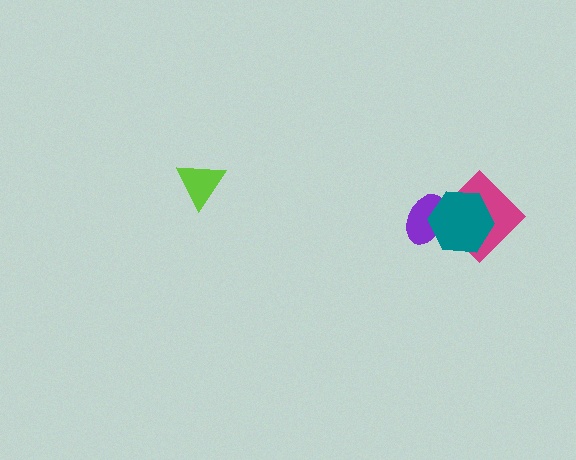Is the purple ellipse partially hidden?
Yes, it is partially covered by another shape.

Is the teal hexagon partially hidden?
No, no other shape covers it.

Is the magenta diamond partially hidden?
Yes, it is partially covered by another shape.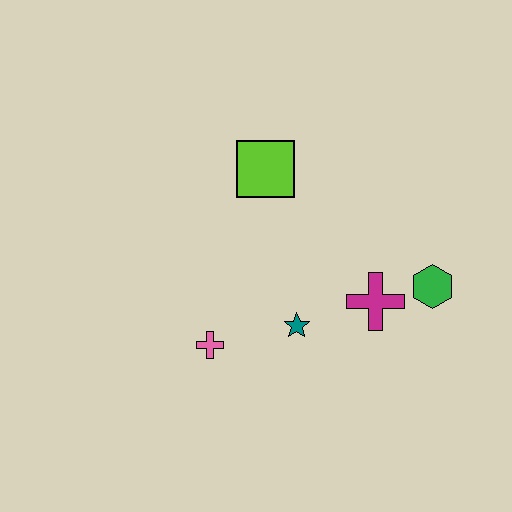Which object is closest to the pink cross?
The teal star is closest to the pink cross.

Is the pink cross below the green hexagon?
Yes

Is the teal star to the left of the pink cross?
No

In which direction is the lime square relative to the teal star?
The lime square is above the teal star.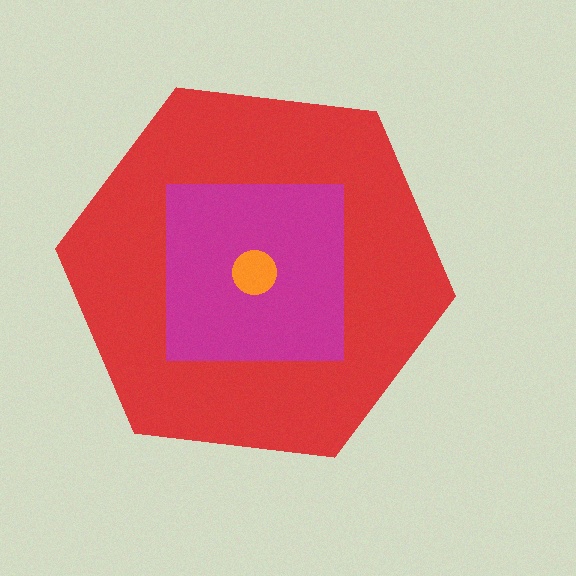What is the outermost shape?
The red hexagon.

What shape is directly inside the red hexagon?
The magenta square.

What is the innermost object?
The orange circle.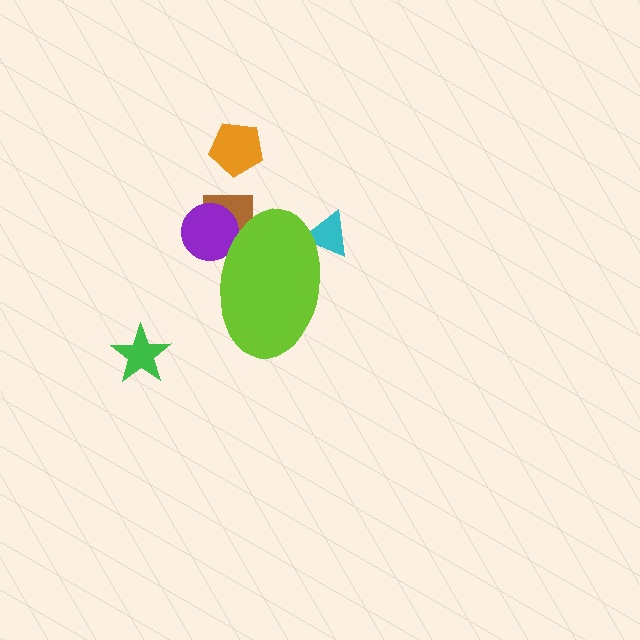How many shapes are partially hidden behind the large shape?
3 shapes are partially hidden.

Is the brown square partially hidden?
Yes, the brown square is partially hidden behind the lime ellipse.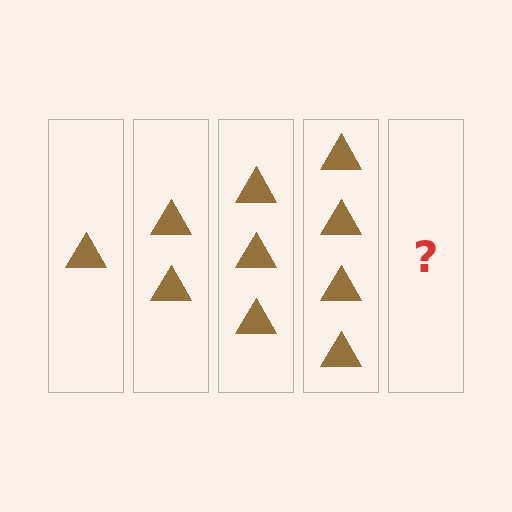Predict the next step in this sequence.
The next step is 5 triangles.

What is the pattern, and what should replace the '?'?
The pattern is that each step adds one more triangle. The '?' should be 5 triangles.